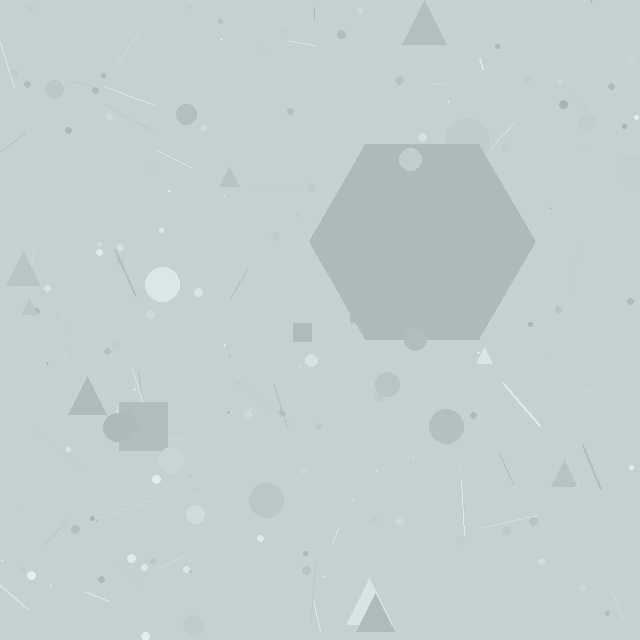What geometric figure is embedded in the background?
A hexagon is embedded in the background.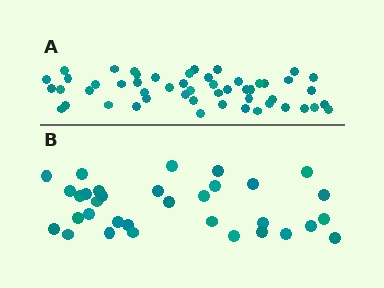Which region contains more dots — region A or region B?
Region A (the top region) has more dots.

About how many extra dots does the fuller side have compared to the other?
Region A has approximately 20 more dots than region B.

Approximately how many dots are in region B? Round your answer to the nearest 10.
About 30 dots. (The exact count is 33, which rounds to 30.)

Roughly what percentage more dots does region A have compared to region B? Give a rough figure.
About 60% more.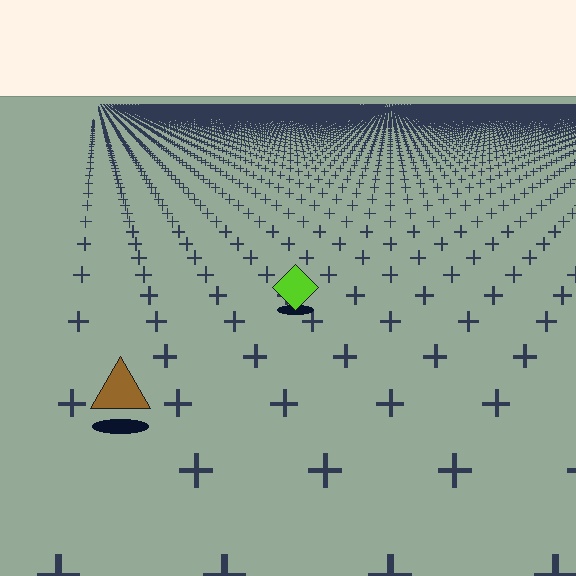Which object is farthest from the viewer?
The lime diamond is farthest from the viewer. It appears smaller and the ground texture around it is denser.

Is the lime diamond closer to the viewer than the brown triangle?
No. The brown triangle is closer — you can tell from the texture gradient: the ground texture is coarser near it.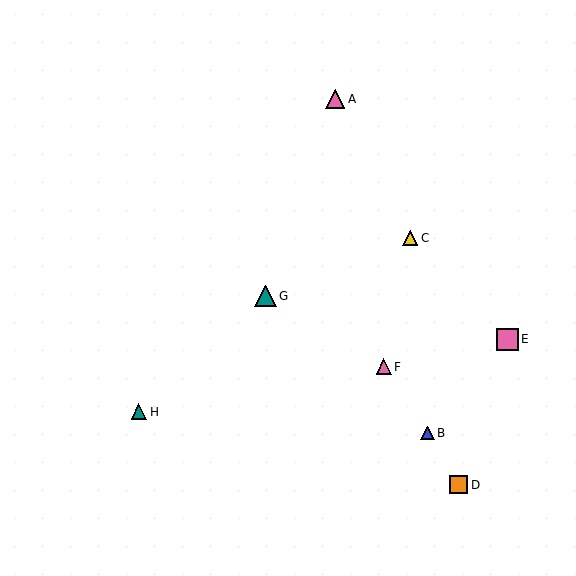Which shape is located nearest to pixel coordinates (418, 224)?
The yellow triangle (labeled C) at (410, 238) is nearest to that location.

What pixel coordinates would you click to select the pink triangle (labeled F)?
Click at (384, 367) to select the pink triangle F.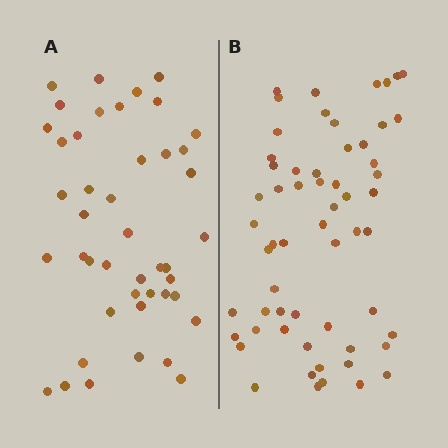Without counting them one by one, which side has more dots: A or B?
Region B (the right region) has more dots.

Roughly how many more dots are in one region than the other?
Region B has approximately 15 more dots than region A.